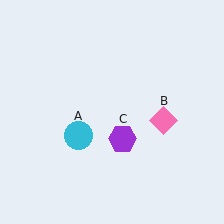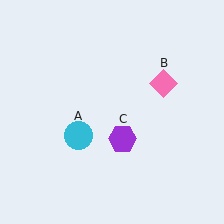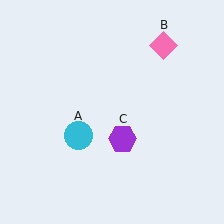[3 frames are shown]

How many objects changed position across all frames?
1 object changed position: pink diamond (object B).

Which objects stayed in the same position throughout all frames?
Cyan circle (object A) and purple hexagon (object C) remained stationary.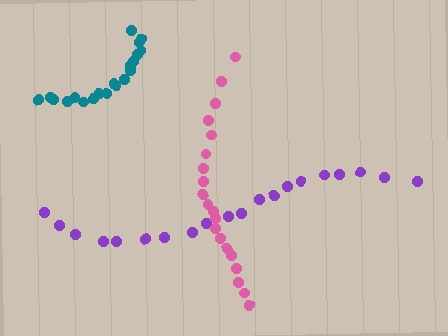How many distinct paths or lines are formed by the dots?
There are 3 distinct paths.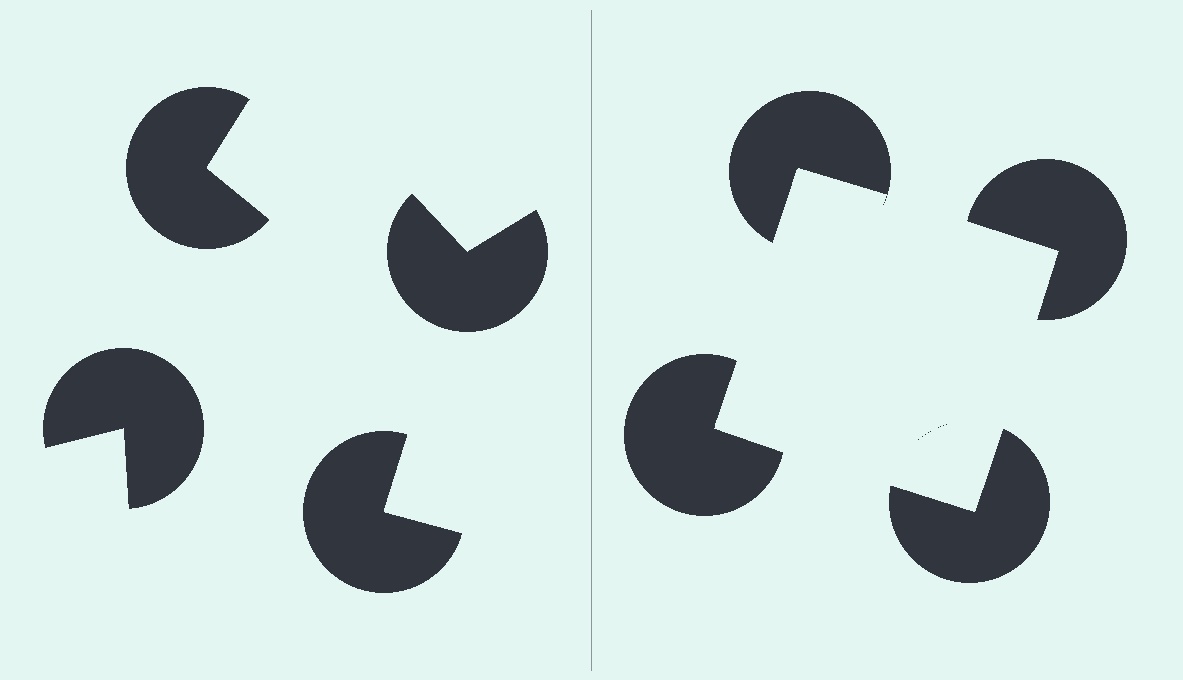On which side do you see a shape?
An illusory square appears on the right side. On the left side the wedge cuts are rotated, so no coherent shape forms.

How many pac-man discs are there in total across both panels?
8 — 4 on each side.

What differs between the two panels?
The pac-man discs are positioned identically on both sides; only the wedge orientations differ. On the right they align to a square; on the left they are misaligned.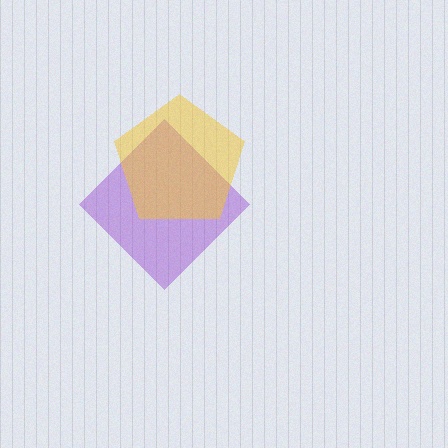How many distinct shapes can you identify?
There are 2 distinct shapes: a purple diamond, a yellow pentagon.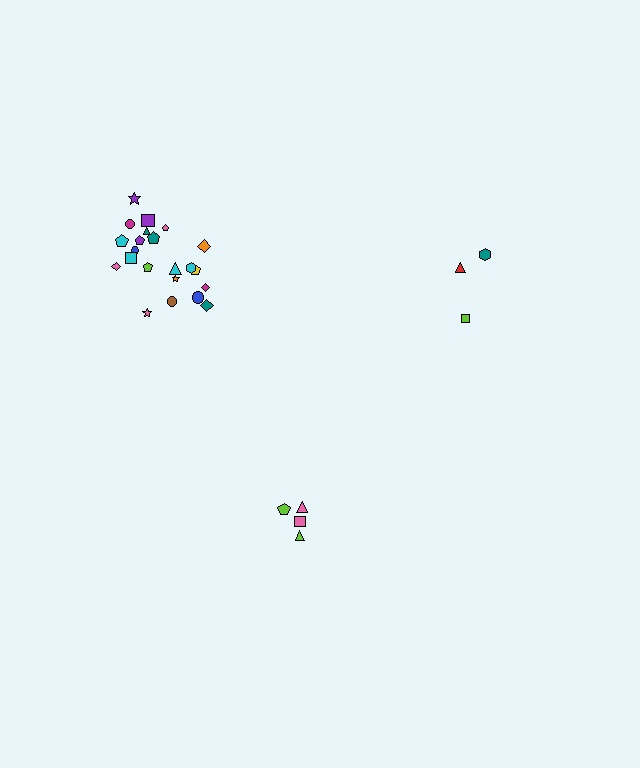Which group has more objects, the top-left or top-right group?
The top-left group.